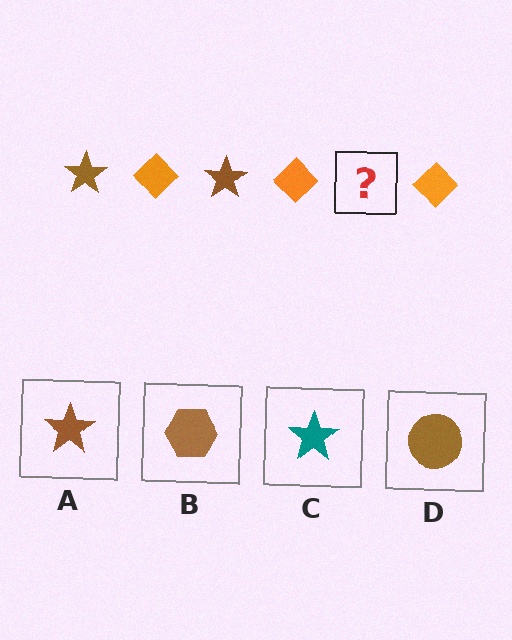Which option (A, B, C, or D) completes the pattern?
A.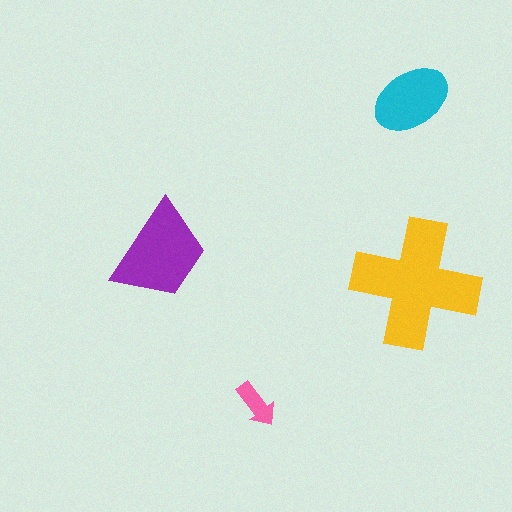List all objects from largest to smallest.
The yellow cross, the purple trapezoid, the cyan ellipse, the pink arrow.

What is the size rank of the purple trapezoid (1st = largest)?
2nd.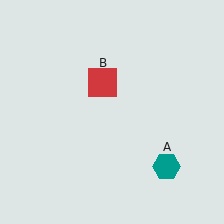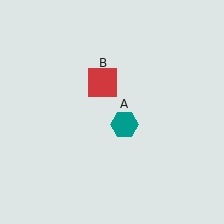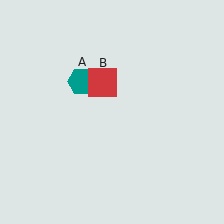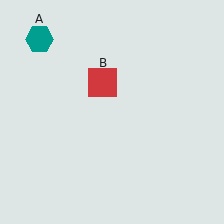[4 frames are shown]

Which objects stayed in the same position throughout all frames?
Red square (object B) remained stationary.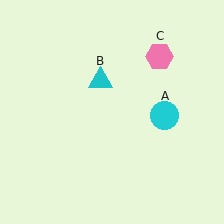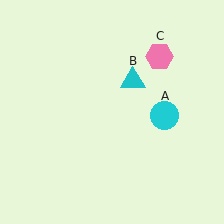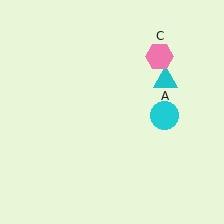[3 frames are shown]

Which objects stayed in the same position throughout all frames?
Cyan circle (object A) and pink hexagon (object C) remained stationary.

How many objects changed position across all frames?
1 object changed position: cyan triangle (object B).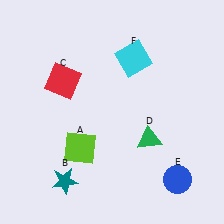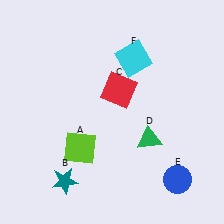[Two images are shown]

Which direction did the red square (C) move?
The red square (C) moved right.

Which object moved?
The red square (C) moved right.